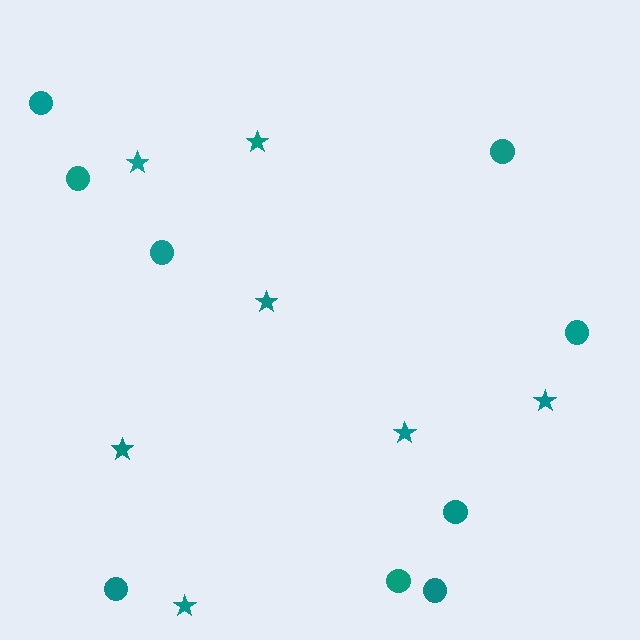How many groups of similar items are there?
There are 2 groups: one group of stars (7) and one group of circles (9).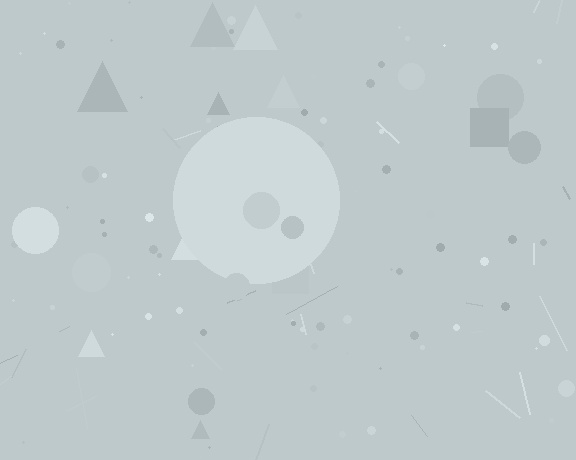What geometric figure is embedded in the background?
A circle is embedded in the background.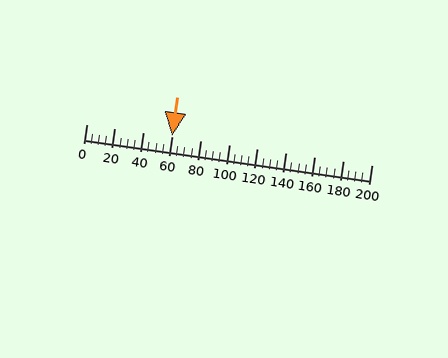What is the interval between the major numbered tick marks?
The major tick marks are spaced 20 units apart.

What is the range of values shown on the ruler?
The ruler shows values from 0 to 200.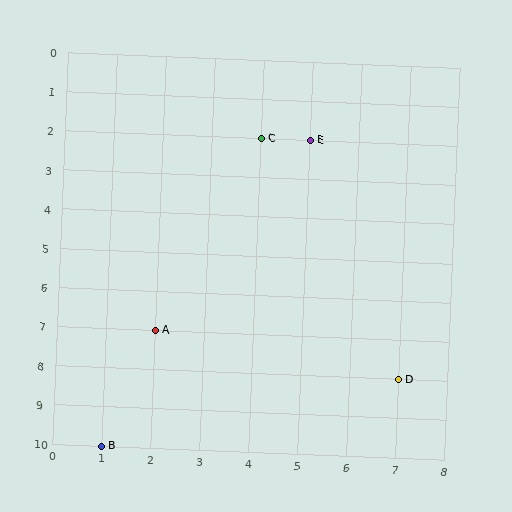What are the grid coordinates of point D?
Point D is at grid coordinates (7, 8).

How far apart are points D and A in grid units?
Points D and A are 5 columns and 1 row apart (about 5.1 grid units diagonally).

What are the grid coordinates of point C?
Point C is at grid coordinates (4, 2).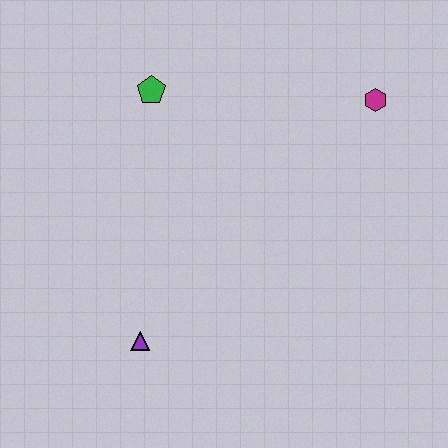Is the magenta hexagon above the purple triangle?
Yes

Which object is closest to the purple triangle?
The green pentagon is closest to the purple triangle.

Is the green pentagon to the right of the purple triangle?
Yes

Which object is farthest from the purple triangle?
The magenta hexagon is farthest from the purple triangle.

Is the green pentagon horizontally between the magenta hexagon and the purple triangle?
Yes